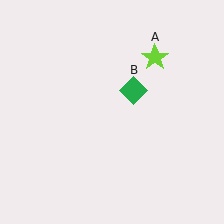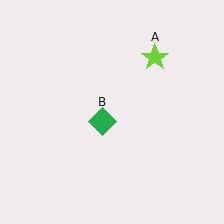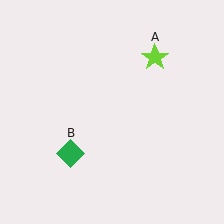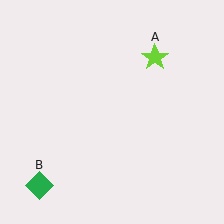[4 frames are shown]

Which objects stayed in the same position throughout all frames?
Lime star (object A) remained stationary.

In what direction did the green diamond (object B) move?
The green diamond (object B) moved down and to the left.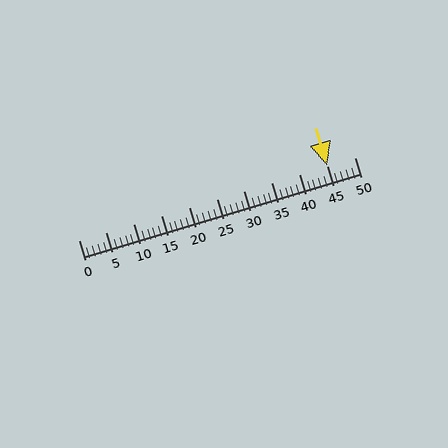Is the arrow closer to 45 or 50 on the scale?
The arrow is closer to 45.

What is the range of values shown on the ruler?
The ruler shows values from 0 to 50.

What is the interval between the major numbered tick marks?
The major tick marks are spaced 5 units apart.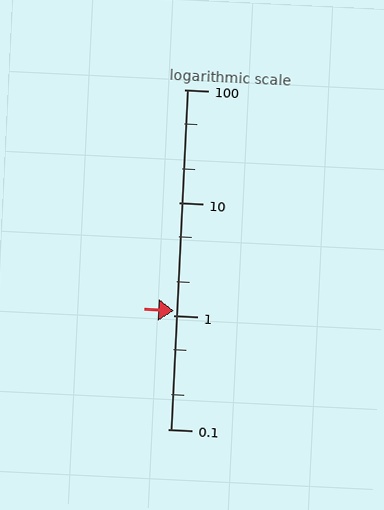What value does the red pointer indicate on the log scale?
The pointer indicates approximately 1.1.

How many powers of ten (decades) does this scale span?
The scale spans 3 decades, from 0.1 to 100.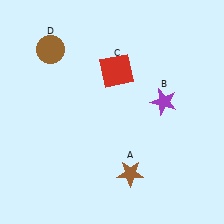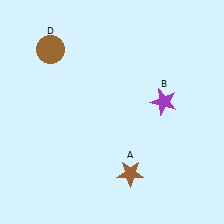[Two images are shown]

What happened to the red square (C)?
The red square (C) was removed in Image 2. It was in the top-right area of Image 1.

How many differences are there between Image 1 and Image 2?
There is 1 difference between the two images.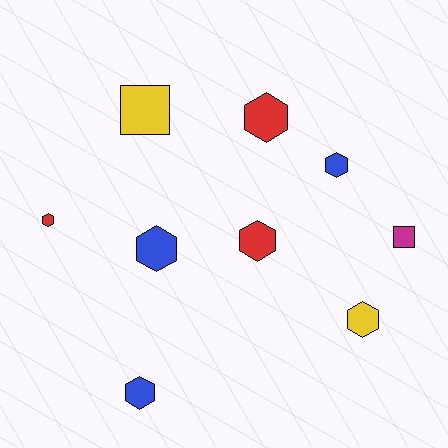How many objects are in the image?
There are 9 objects.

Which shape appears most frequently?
Hexagon, with 7 objects.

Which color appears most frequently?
Red, with 3 objects.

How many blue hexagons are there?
There are 3 blue hexagons.